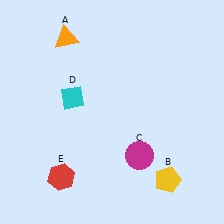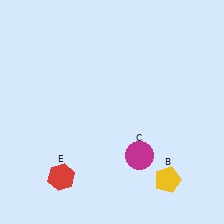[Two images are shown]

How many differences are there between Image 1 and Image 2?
There are 2 differences between the two images.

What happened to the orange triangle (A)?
The orange triangle (A) was removed in Image 2. It was in the top-left area of Image 1.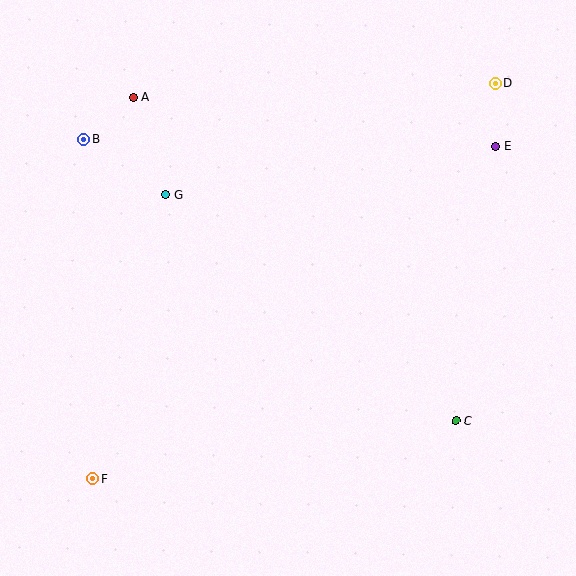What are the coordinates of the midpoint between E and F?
The midpoint between E and F is at (294, 312).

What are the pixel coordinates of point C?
Point C is at (456, 421).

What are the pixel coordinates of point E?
Point E is at (496, 146).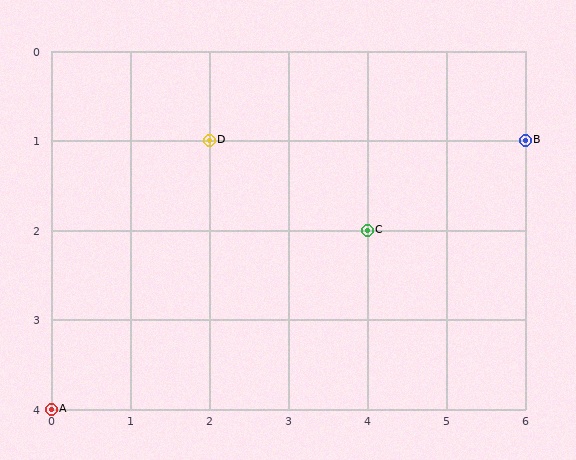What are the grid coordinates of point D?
Point D is at grid coordinates (2, 1).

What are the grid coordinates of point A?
Point A is at grid coordinates (0, 4).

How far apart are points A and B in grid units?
Points A and B are 6 columns and 3 rows apart (about 6.7 grid units diagonally).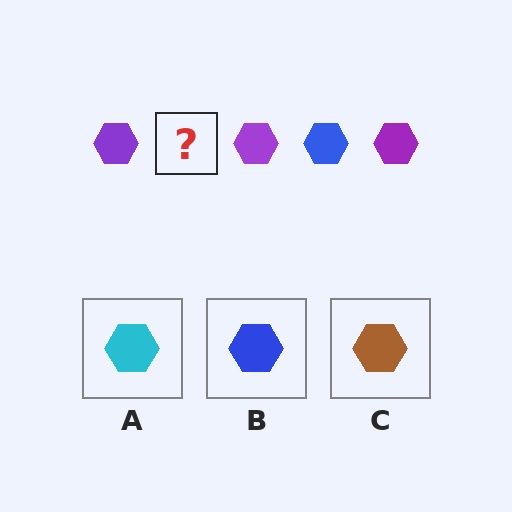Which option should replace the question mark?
Option B.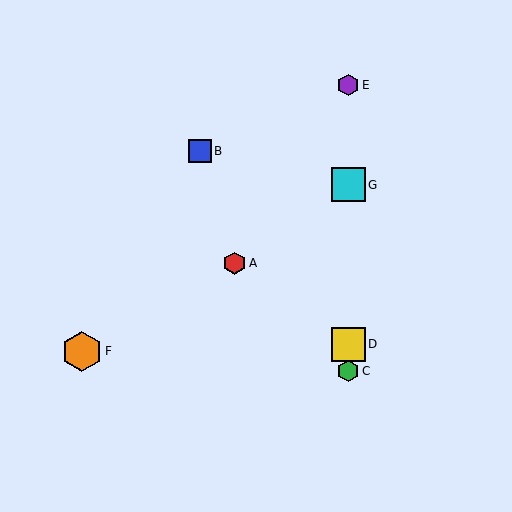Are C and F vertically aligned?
No, C is at x≈348 and F is at x≈82.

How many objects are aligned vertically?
4 objects (C, D, E, G) are aligned vertically.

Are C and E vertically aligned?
Yes, both are at x≈348.